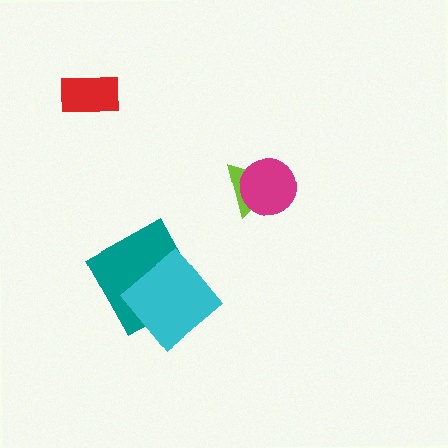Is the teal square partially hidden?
Yes, it is partially covered by another shape.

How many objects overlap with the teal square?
1 object overlaps with the teal square.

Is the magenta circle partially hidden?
No, no other shape covers it.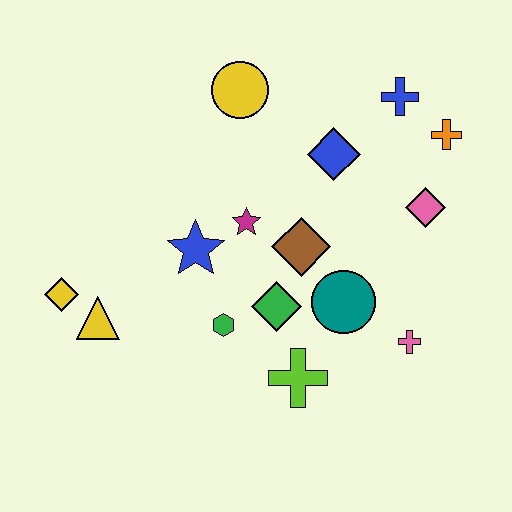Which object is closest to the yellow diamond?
The yellow triangle is closest to the yellow diamond.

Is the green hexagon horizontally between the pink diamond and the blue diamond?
No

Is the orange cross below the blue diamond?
No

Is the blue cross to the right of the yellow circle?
Yes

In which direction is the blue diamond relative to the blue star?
The blue diamond is to the right of the blue star.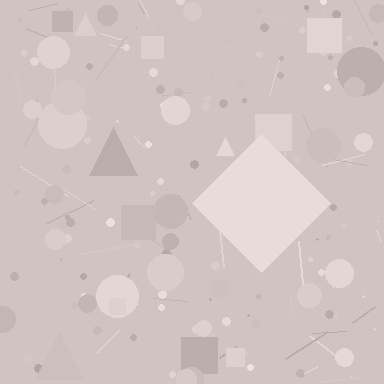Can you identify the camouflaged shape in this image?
The camouflaged shape is a diamond.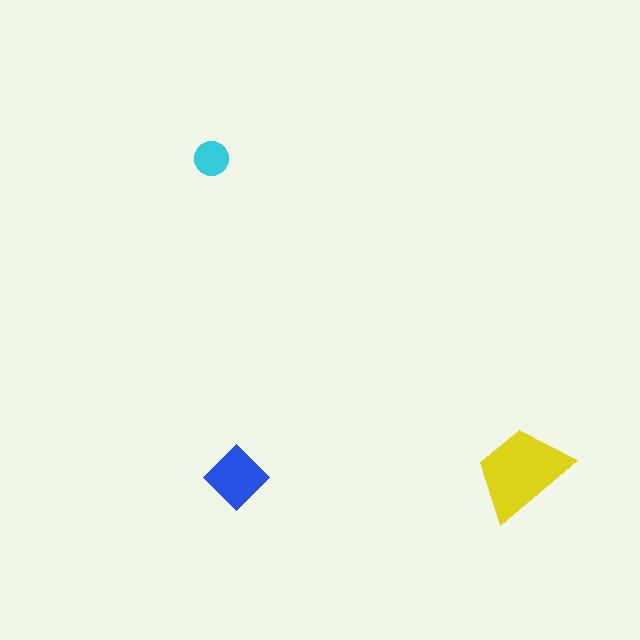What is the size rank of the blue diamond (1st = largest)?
2nd.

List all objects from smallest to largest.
The cyan circle, the blue diamond, the yellow trapezoid.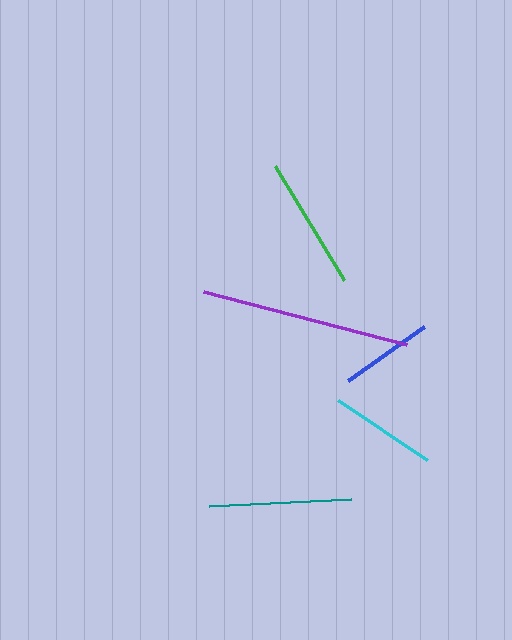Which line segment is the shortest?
The blue line is the shortest at approximately 93 pixels.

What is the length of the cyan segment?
The cyan segment is approximately 108 pixels long.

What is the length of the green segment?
The green segment is approximately 133 pixels long.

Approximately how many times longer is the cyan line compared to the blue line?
The cyan line is approximately 1.2 times the length of the blue line.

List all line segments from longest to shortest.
From longest to shortest: purple, teal, green, cyan, blue.